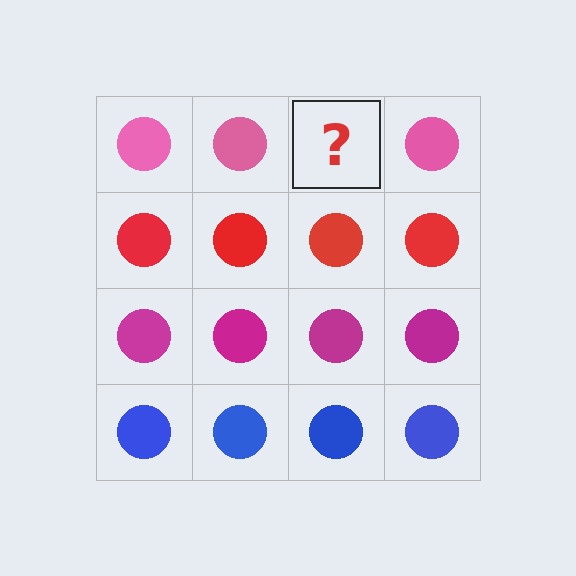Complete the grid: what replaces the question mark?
The question mark should be replaced with a pink circle.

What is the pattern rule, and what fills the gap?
The rule is that each row has a consistent color. The gap should be filled with a pink circle.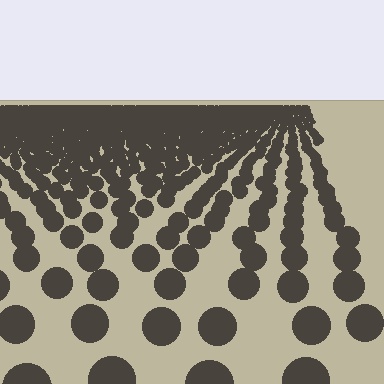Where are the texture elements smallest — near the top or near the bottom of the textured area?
Near the top.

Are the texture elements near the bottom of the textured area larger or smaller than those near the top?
Larger. Near the bottom, elements are closer to the viewer and appear at a bigger on-screen size.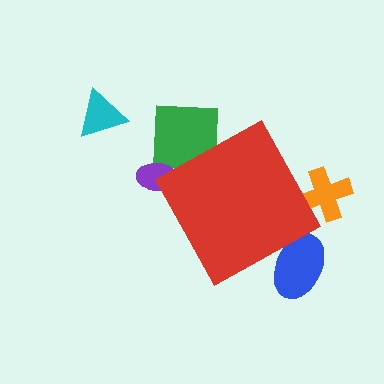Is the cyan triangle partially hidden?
No, the cyan triangle is fully visible.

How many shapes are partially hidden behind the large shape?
4 shapes are partially hidden.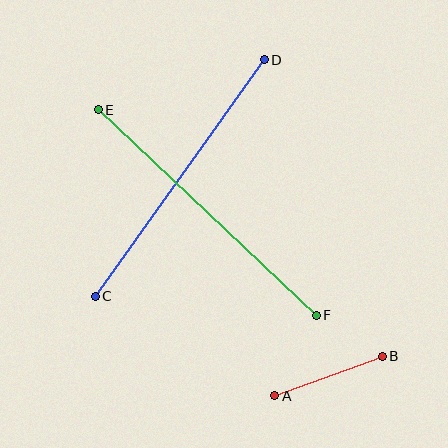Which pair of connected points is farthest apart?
Points E and F are farthest apart.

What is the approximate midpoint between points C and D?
The midpoint is at approximately (180, 178) pixels.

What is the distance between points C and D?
The distance is approximately 290 pixels.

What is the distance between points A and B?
The distance is approximately 115 pixels.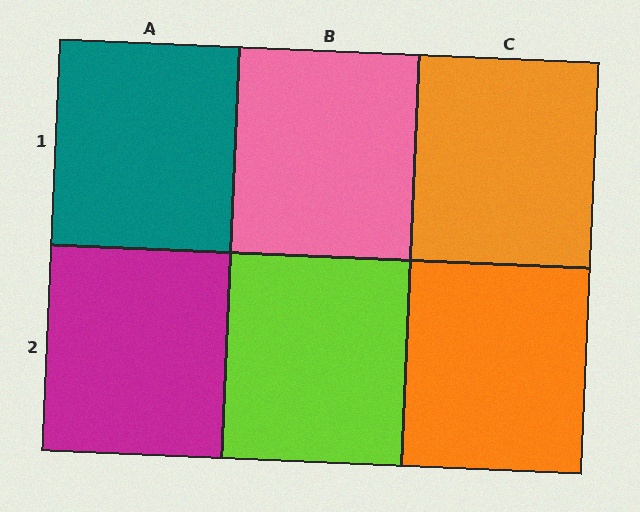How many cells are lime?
1 cell is lime.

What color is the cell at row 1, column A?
Teal.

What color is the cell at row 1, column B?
Pink.